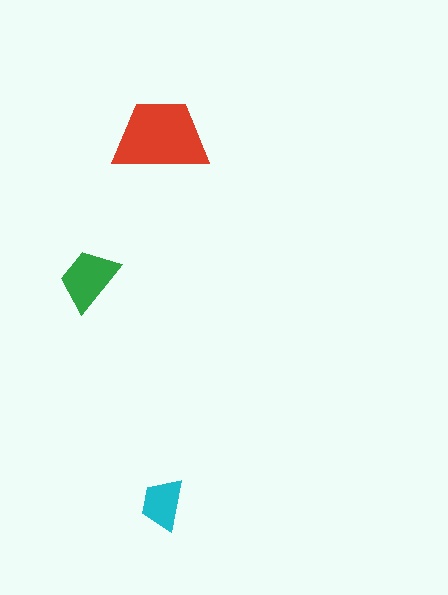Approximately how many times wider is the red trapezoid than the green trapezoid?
About 1.5 times wider.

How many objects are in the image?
There are 3 objects in the image.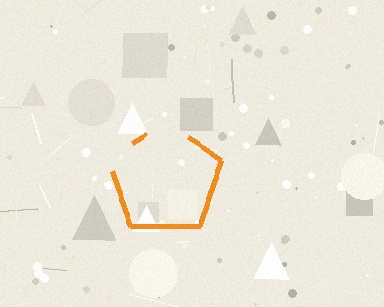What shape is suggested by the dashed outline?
The dashed outline suggests a pentagon.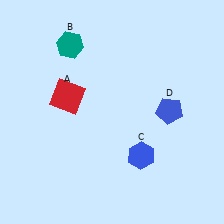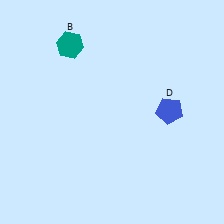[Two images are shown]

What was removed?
The blue hexagon (C), the red square (A) were removed in Image 2.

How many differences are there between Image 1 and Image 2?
There are 2 differences between the two images.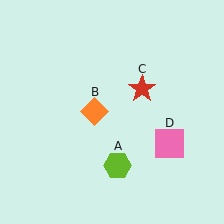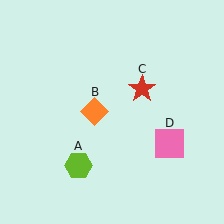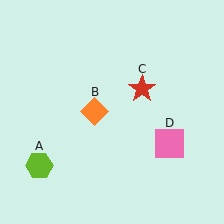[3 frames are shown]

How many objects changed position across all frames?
1 object changed position: lime hexagon (object A).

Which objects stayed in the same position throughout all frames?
Orange diamond (object B) and red star (object C) and pink square (object D) remained stationary.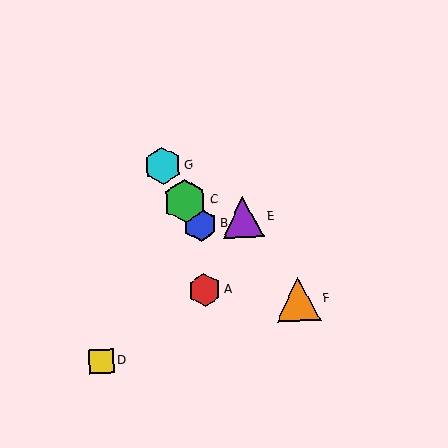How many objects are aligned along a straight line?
3 objects (B, C, G) are aligned along a straight line.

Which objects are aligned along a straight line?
Objects B, C, G are aligned along a straight line.